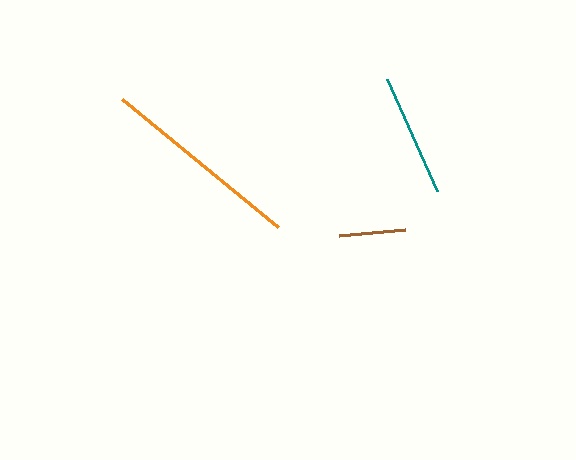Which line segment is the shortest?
The brown line is the shortest at approximately 67 pixels.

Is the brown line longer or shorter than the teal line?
The teal line is longer than the brown line.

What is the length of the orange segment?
The orange segment is approximately 202 pixels long.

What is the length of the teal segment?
The teal segment is approximately 122 pixels long.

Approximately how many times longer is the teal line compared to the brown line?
The teal line is approximately 1.8 times the length of the brown line.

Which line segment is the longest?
The orange line is the longest at approximately 202 pixels.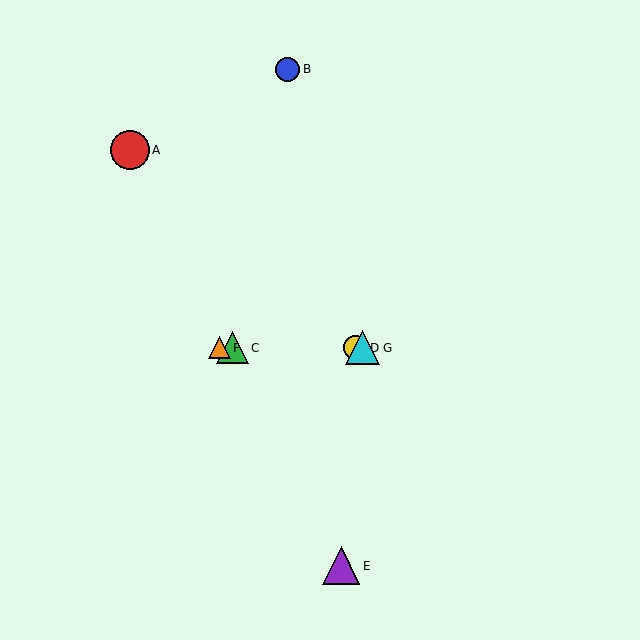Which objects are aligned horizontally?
Objects C, D, F, G are aligned horizontally.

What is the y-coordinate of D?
Object D is at y≈348.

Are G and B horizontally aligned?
No, G is at y≈348 and B is at y≈69.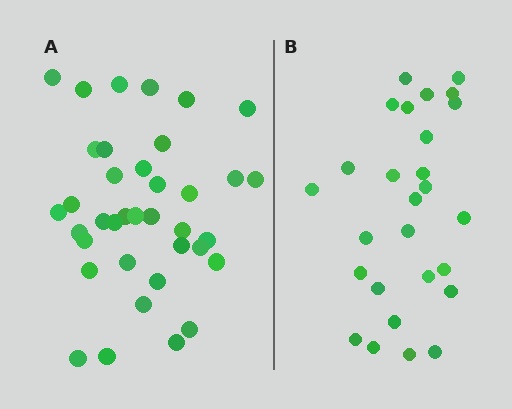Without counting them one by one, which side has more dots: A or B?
Region A (the left region) has more dots.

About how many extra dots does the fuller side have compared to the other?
Region A has roughly 10 or so more dots than region B.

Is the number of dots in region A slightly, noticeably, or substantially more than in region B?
Region A has noticeably more, but not dramatically so. The ratio is roughly 1.4 to 1.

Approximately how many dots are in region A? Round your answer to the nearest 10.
About 40 dots. (The exact count is 37, which rounds to 40.)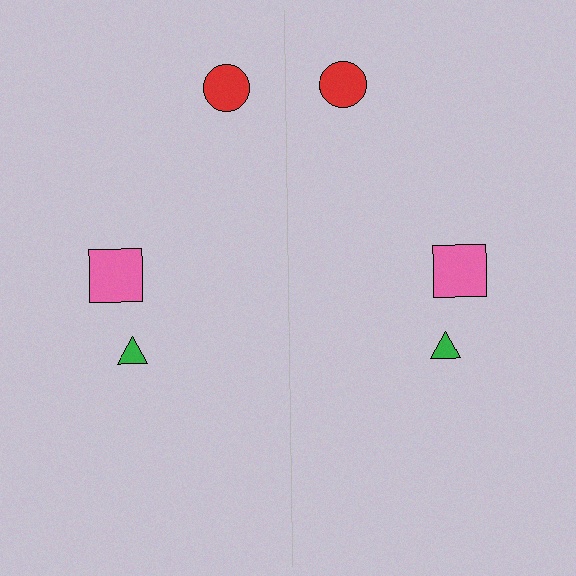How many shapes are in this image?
There are 6 shapes in this image.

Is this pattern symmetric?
Yes, this pattern has bilateral (reflection) symmetry.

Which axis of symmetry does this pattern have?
The pattern has a vertical axis of symmetry running through the center of the image.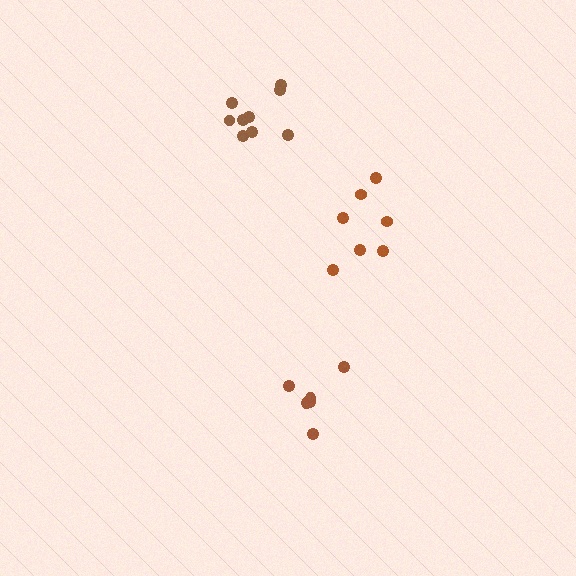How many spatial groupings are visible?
There are 3 spatial groupings.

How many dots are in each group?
Group 1: 6 dots, Group 2: 7 dots, Group 3: 9 dots (22 total).